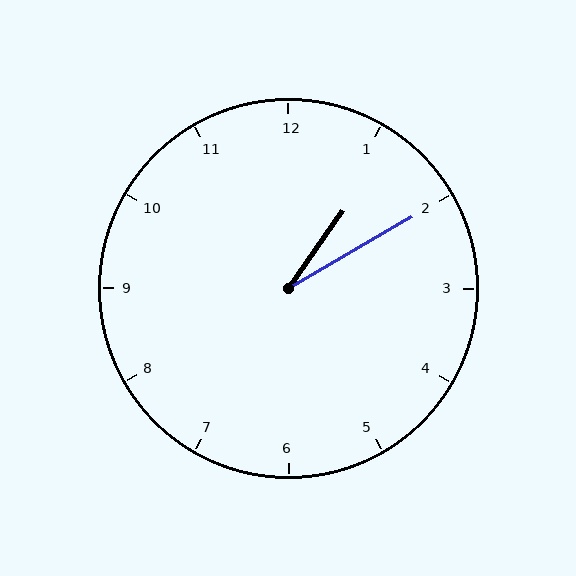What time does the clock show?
1:10.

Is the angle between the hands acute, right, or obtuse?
It is acute.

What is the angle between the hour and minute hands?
Approximately 25 degrees.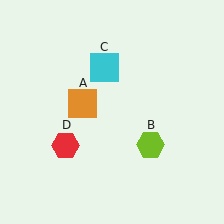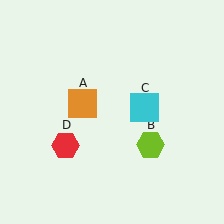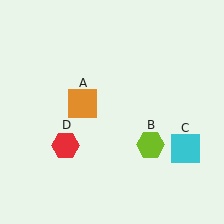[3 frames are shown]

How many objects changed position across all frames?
1 object changed position: cyan square (object C).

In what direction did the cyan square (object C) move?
The cyan square (object C) moved down and to the right.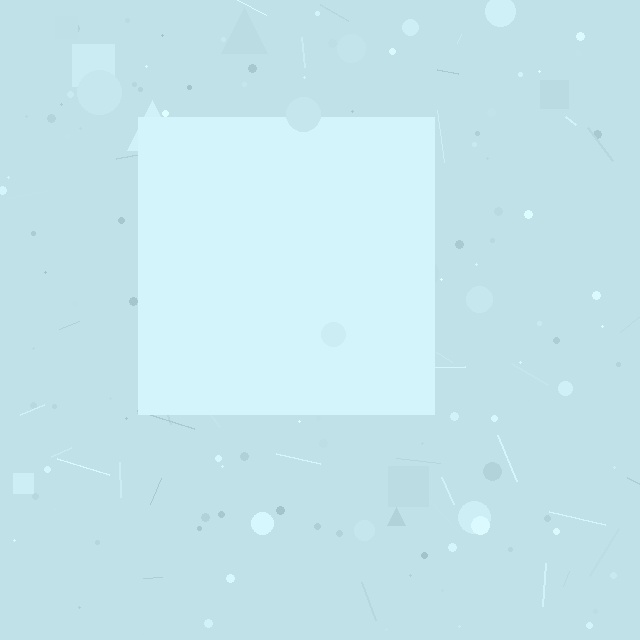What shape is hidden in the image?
A square is hidden in the image.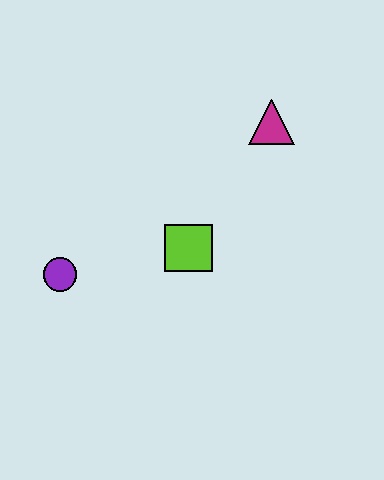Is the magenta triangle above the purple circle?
Yes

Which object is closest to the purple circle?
The lime square is closest to the purple circle.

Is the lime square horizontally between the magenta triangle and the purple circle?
Yes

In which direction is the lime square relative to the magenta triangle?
The lime square is below the magenta triangle.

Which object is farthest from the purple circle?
The magenta triangle is farthest from the purple circle.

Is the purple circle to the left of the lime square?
Yes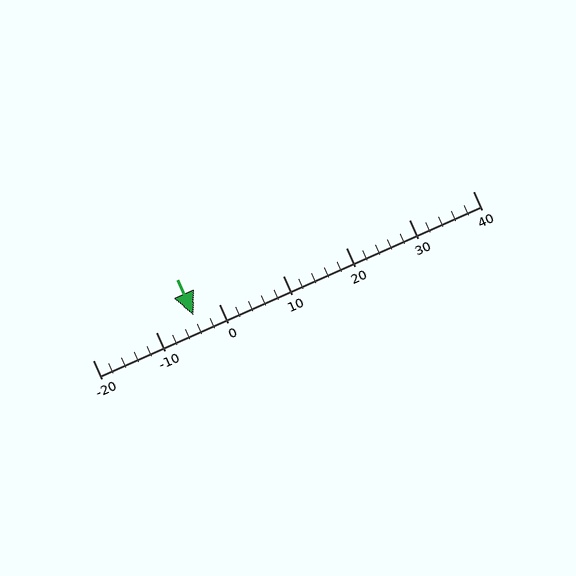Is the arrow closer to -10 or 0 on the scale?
The arrow is closer to 0.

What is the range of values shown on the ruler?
The ruler shows values from -20 to 40.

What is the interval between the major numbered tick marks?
The major tick marks are spaced 10 units apart.